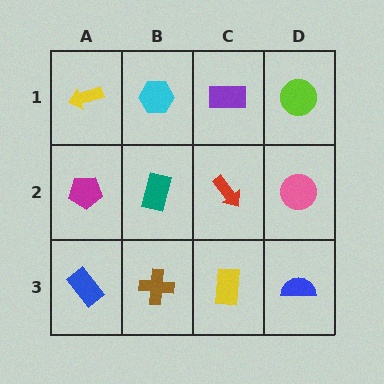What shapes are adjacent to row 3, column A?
A magenta pentagon (row 2, column A), a brown cross (row 3, column B).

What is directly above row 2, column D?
A lime circle.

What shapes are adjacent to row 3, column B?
A teal rectangle (row 2, column B), a blue rectangle (row 3, column A), a yellow rectangle (row 3, column C).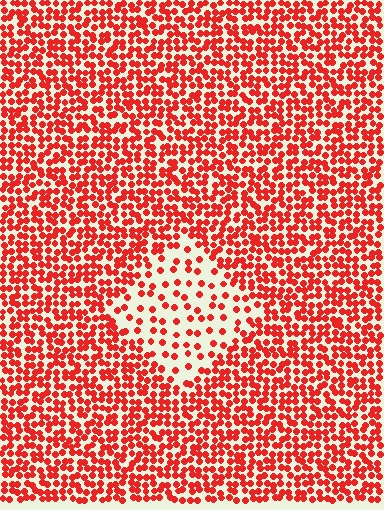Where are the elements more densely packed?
The elements are more densely packed outside the diamond boundary.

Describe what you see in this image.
The image contains small red elements arranged at two different densities. A diamond-shaped region is visible where the elements are less densely packed than the surrounding area.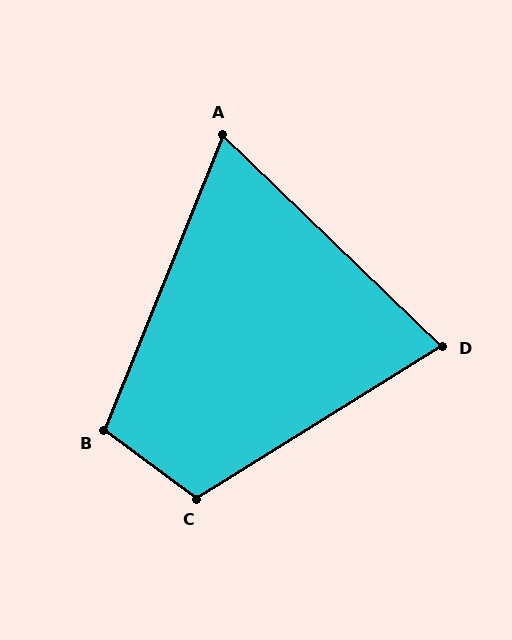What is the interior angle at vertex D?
Approximately 76 degrees (acute).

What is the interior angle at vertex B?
Approximately 104 degrees (obtuse).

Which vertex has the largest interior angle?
C, at approximately 112 degrees.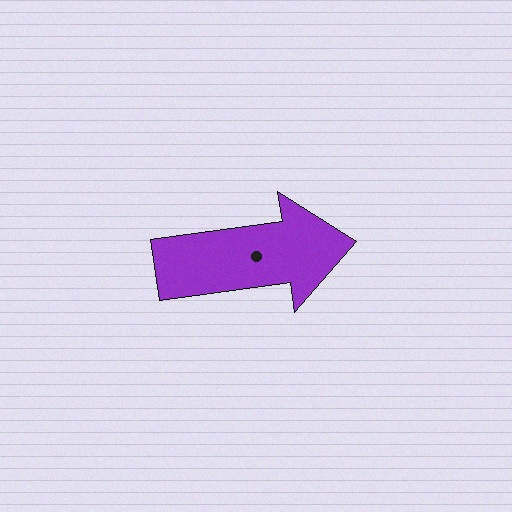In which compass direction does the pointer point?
East.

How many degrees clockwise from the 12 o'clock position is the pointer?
Approximately 82 degrees.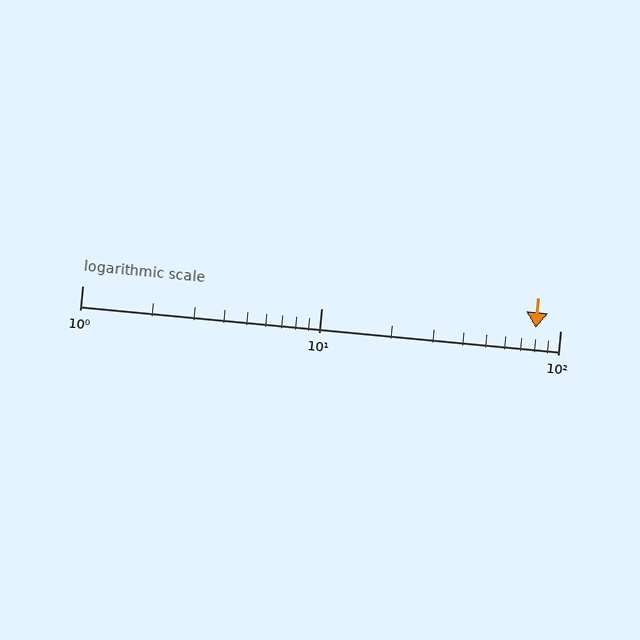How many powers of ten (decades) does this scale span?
The scale spans 2 decades, from 1 to 100.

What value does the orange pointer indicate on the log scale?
The pointer indicates approximately 79.